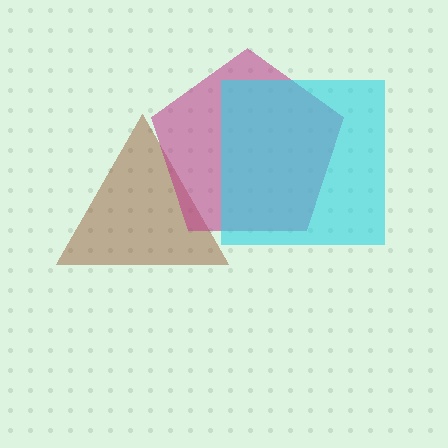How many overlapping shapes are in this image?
There are 3 overlapping shapes in the image.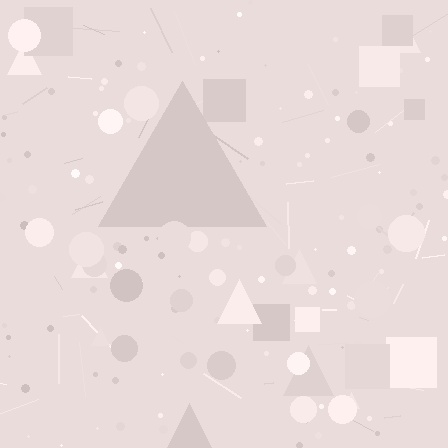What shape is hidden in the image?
A triangle is hidden in the image.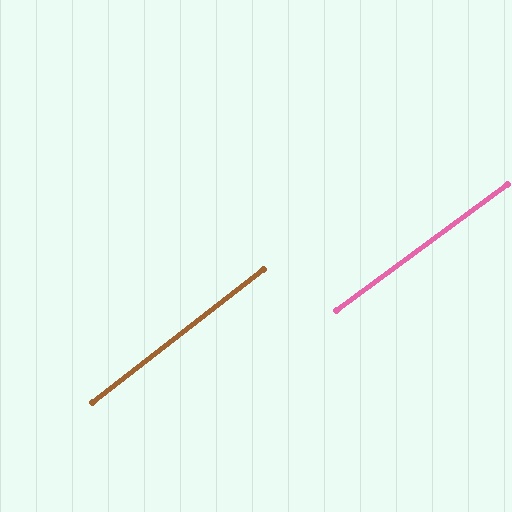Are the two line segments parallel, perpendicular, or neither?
Parallel — their directions differ by only 1.6°.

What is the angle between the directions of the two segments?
Approximately 2 degrees.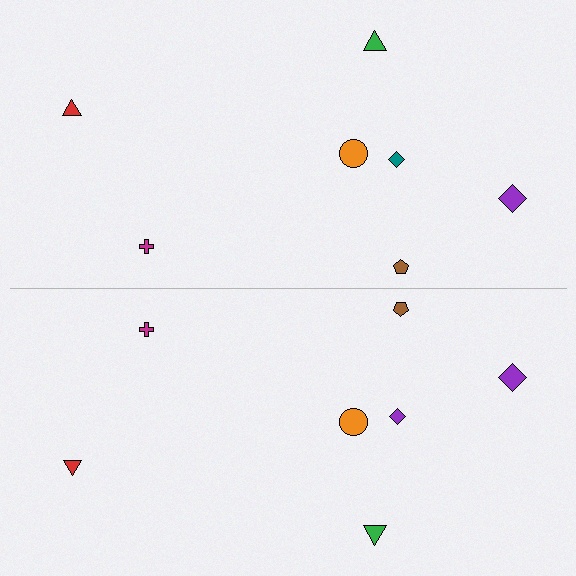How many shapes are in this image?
There are 14 shapes in this image.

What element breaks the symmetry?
The purple diamond on the bottom side breaks the symmetry — its mirror counterpart is teal.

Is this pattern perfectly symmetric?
No, the pattern is not perfectly symmetric. The purple diamond on the bottom side breaks the symmetry — its mirror counterpart is teal.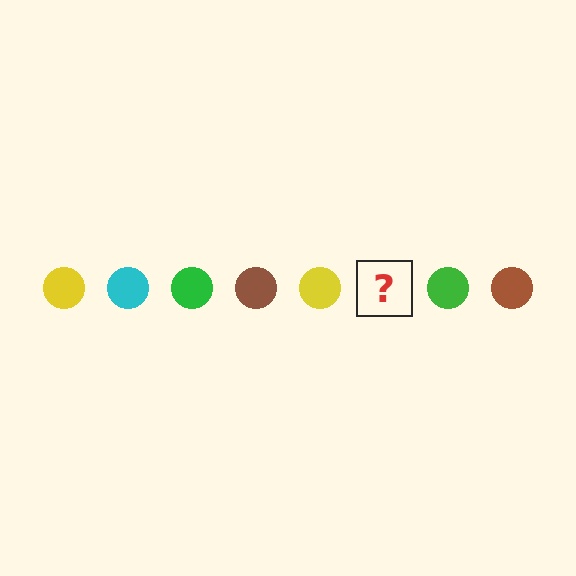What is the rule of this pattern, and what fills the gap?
The rule is that the pattern cycles through yellow, cyan, green, brown circles. The gap should be filled with a cyan circle.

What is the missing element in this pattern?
The missing element is a cyan circle.